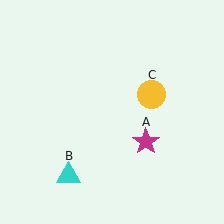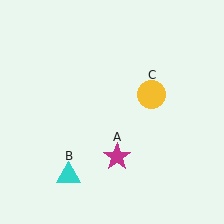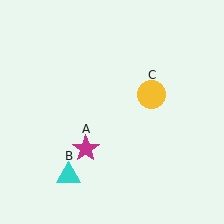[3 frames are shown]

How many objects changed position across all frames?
1 object changed position: magenta star (object A).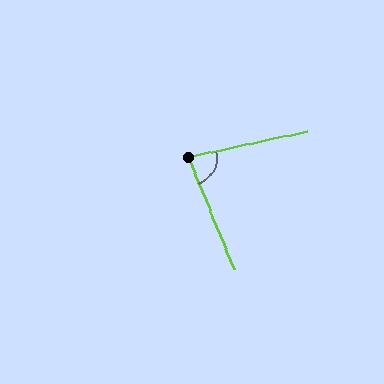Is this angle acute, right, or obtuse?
It is acute.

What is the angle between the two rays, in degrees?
Approximately 80 degrees.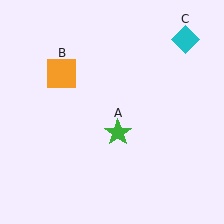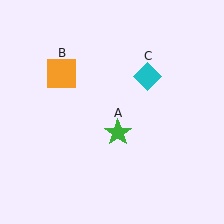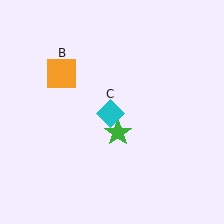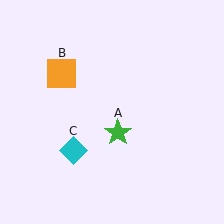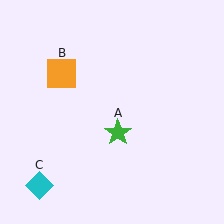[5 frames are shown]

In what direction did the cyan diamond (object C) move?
The cyan diamond (object C) moved down and to the left.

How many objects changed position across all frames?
1 object changed position: cyan diamond (object C).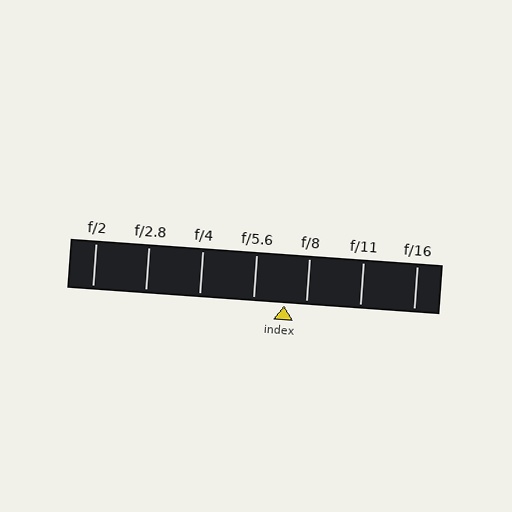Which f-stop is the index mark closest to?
The index mark is closest to f/8.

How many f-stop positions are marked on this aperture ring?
There are 7 f-stop positions marked.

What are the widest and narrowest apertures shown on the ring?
The widest aperture shown is f/2 and the narrowest is f/16.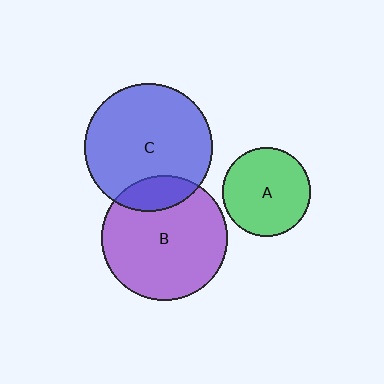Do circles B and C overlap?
Yes.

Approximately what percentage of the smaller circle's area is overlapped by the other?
Approximately 15%.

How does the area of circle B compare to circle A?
Approximately 2.0 times.